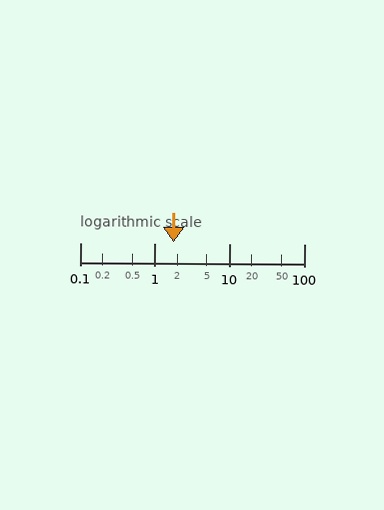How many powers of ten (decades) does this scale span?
The scale spans 3 decades, from 0.1 to 100.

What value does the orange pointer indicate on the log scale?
The pointer indicates approximately 1.8.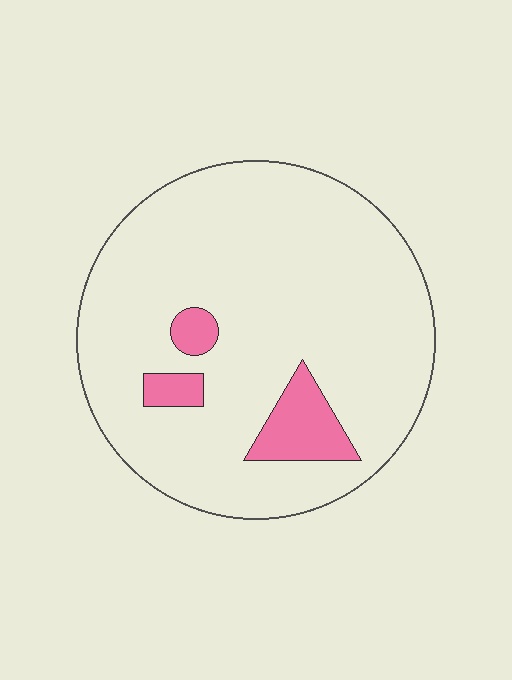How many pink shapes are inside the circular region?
3.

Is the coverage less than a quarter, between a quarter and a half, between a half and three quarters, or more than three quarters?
Less than a quarter.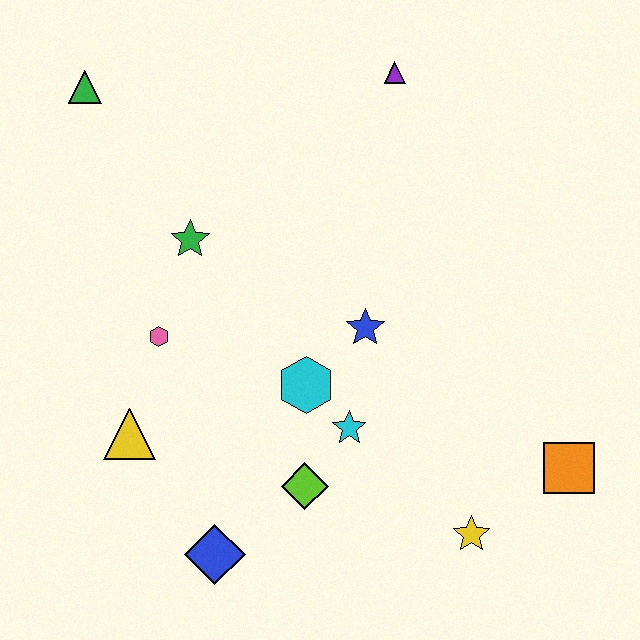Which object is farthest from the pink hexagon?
The orange square is farthest from the pink hexagon.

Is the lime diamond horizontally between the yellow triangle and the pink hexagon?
No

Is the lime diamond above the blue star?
No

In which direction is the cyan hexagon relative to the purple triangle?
The cyan hexagon is below the purple triangle.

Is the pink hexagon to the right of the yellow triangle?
Yes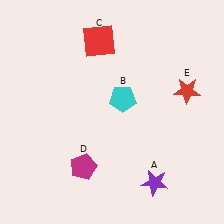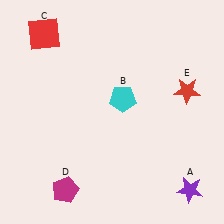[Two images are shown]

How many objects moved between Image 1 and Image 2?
3 objects moved between the two images.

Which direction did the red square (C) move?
The red square (C) moved left.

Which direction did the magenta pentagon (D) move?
The magenta pentagon (D) moved down.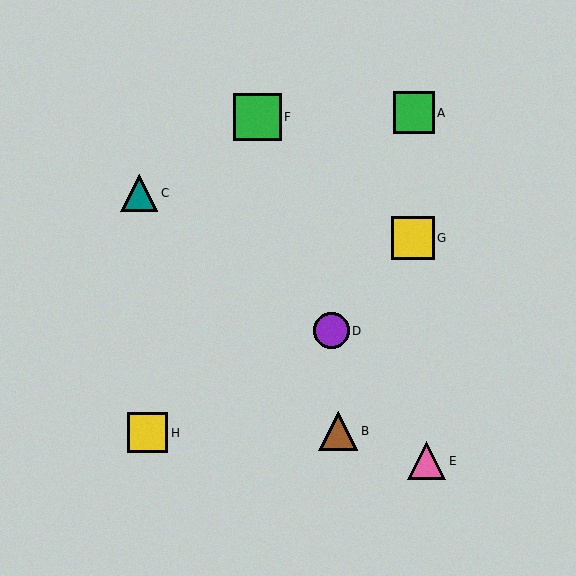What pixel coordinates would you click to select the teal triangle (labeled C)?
Click at (139, 193) to select the teal triangle C.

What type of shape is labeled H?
Shape H is a yellow square.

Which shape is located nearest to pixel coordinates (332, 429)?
The brown triangle (labeled B) at (338, 431) is nearest to that location.